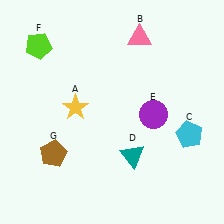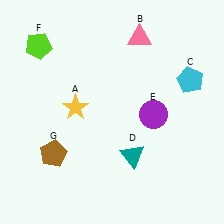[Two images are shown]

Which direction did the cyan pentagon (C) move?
The cyan pentagon (C) moved up.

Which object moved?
The cyan pentagon (C) moved up.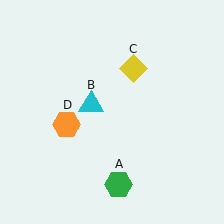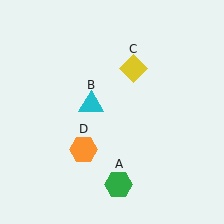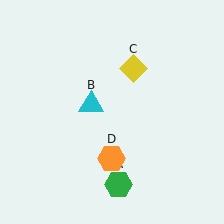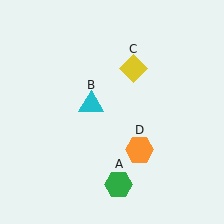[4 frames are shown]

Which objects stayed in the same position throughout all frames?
Green hexagon (object A) and cyan triangle (object B) and yellow diamond (object C) remained stationary.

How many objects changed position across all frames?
1 object changed position: orange hexagon (object D).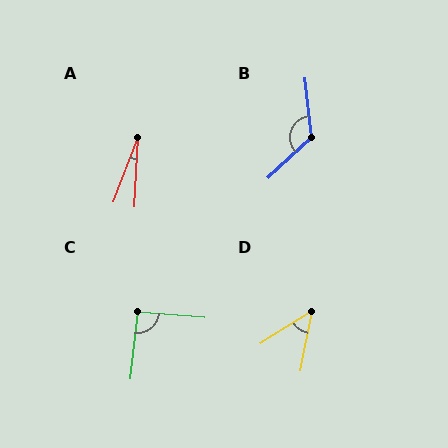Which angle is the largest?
B, at approximately 126 degrees.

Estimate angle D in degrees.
Approximately 47 degrees.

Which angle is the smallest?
A, at approximately 18 degrees.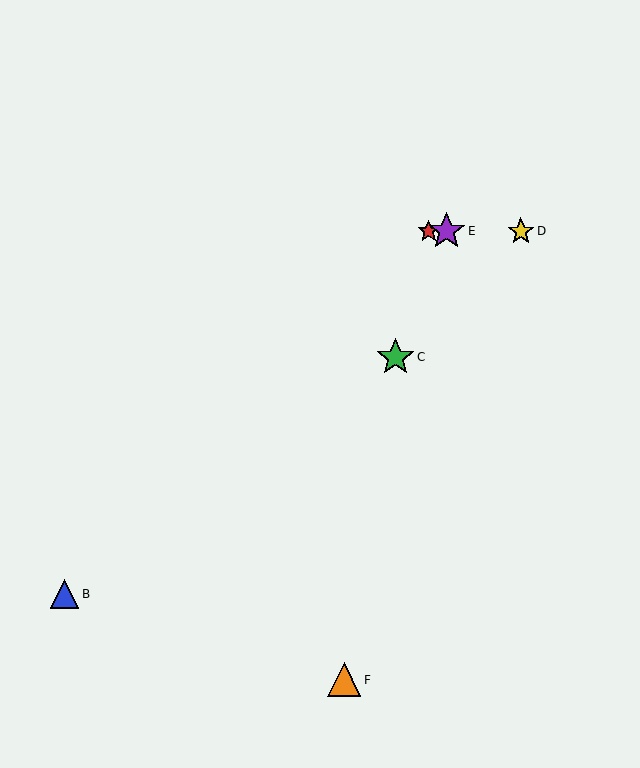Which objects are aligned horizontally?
Objects A, D, E are aligned horizontally.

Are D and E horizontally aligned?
Yes, both are at y≈231.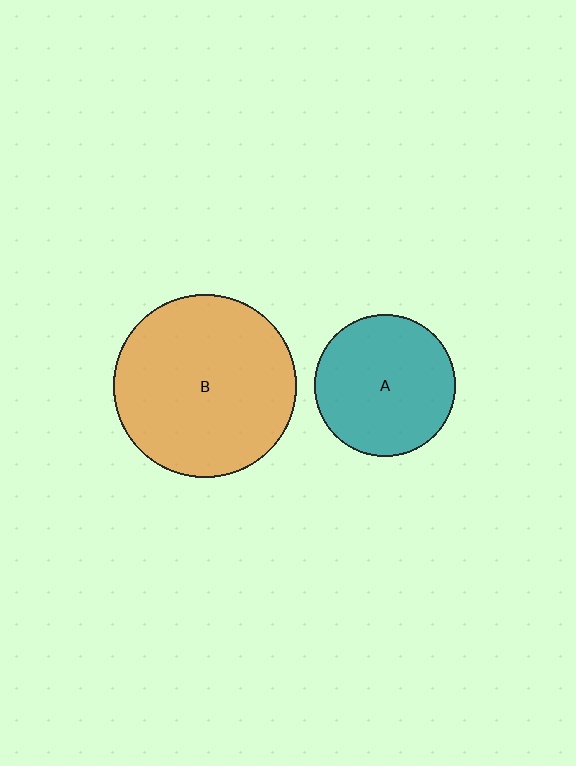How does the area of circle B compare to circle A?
Approximately 1.7 times.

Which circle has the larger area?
Circle B (orange).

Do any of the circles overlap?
No, none of the circles overlap.